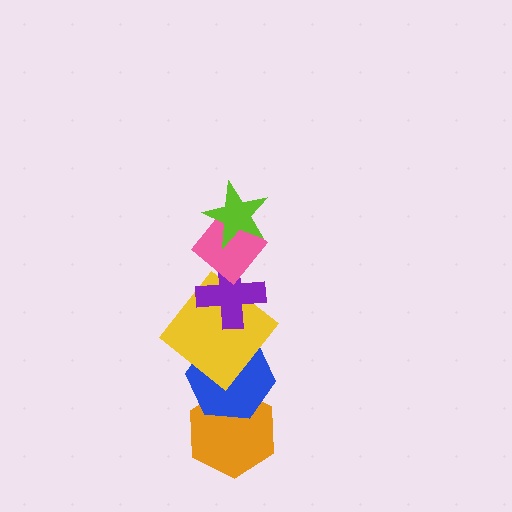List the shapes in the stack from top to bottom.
From top to bottom: the lime star, the pink diamond, the purple cross, the yellow diamond, the blue hexagon, the orange hexagon.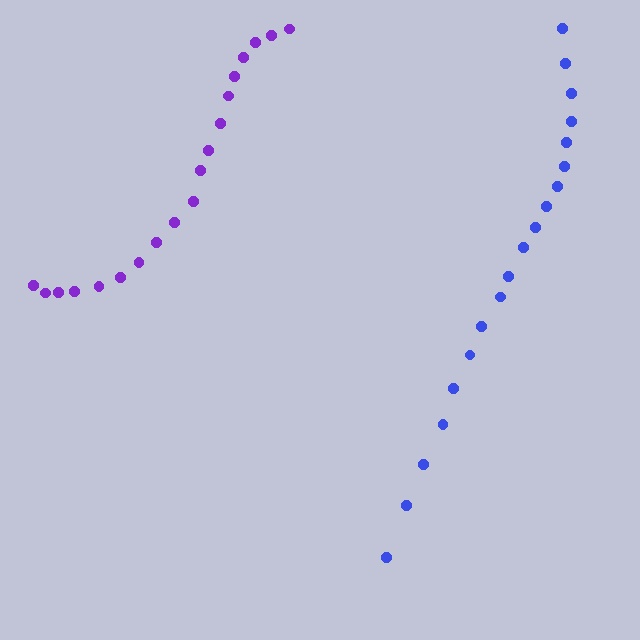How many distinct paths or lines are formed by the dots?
There are 2 distinct paths.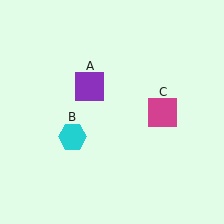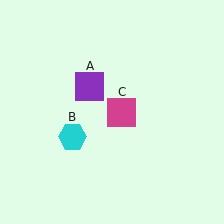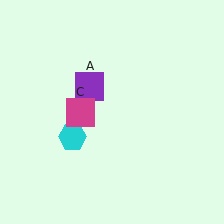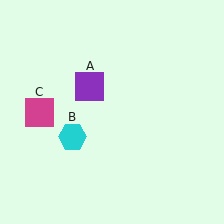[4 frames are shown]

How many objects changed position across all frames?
1 object changed position: magenta square (object C).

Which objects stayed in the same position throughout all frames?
Purple square (object A) and cyan hexagon (object B) remained stationary.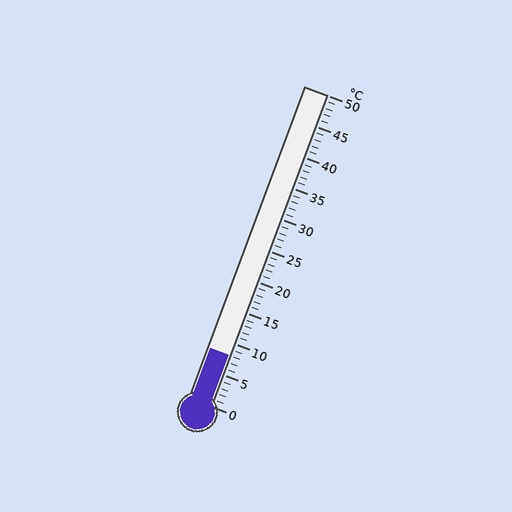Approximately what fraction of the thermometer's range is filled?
The thermometer is filled to approximately 15% of its range.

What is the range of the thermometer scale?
The thermometer scale ranges from 0°C to 50°C.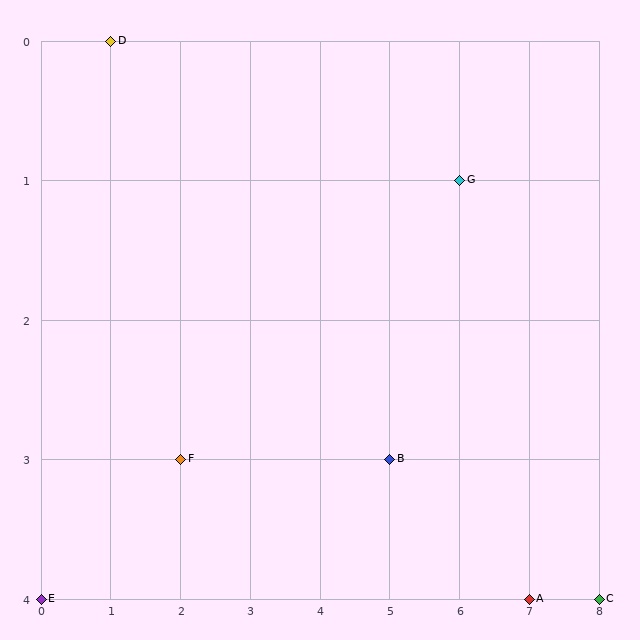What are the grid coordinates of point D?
Point D is at grid coordinates (1, 0).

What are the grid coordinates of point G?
Point G is at grid coordinates (6, 1).